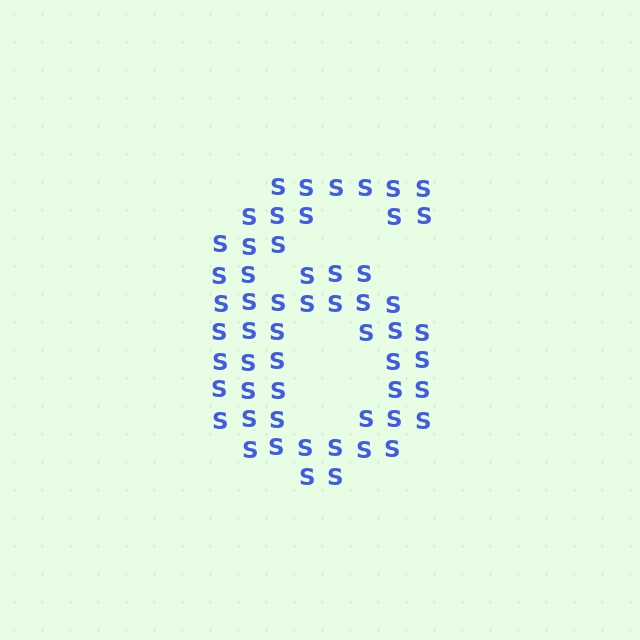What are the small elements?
The small elements are letter S's.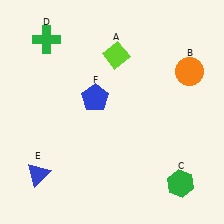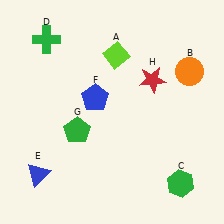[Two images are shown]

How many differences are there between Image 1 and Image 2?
There are 2 differences between the two images.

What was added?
A green pentagon (G), a red star (H) were added in Image 2.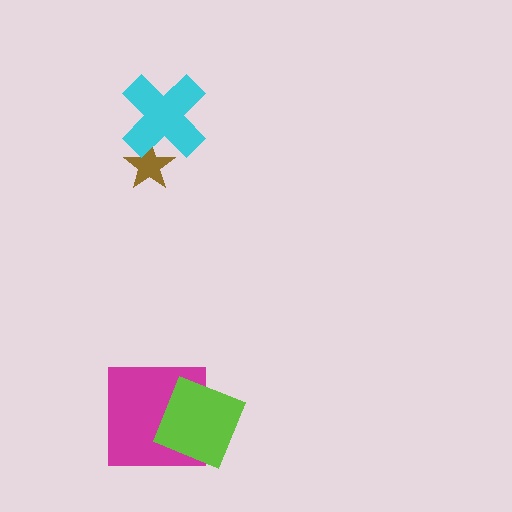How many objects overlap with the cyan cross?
1 object overlaps with the cyan cross.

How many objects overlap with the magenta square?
1 object overlaps with the magenta square.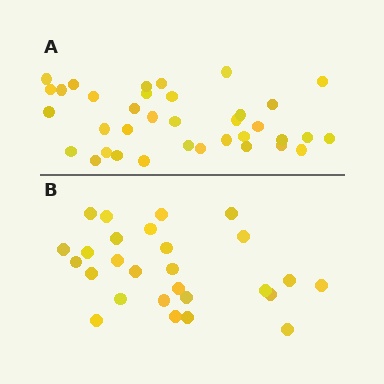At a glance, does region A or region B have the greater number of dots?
Region A (the top region) has more dots.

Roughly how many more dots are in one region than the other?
Region A has roughly 8 or so more dots than region B.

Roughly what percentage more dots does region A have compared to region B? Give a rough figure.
About 35% more.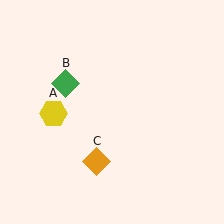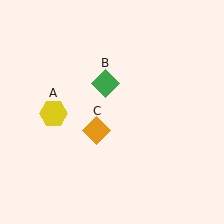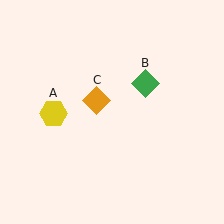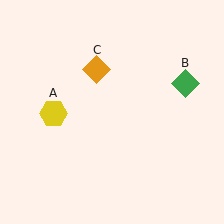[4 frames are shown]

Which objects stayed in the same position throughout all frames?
Yellow hexagon (object A) remained stationary.